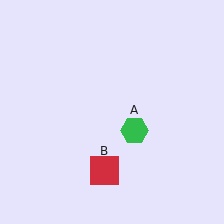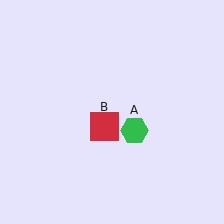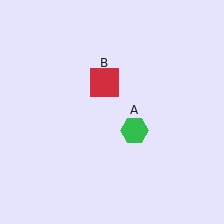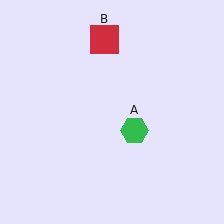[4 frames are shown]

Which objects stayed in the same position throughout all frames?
Green hexagon (object A) remained stationary.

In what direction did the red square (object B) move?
The red square (object B) moved up.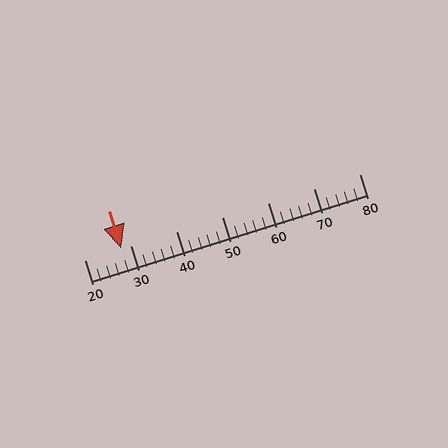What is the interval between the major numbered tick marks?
The major tick marks are spaced 10 units apart.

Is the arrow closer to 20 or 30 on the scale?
The arrow is closer to 30.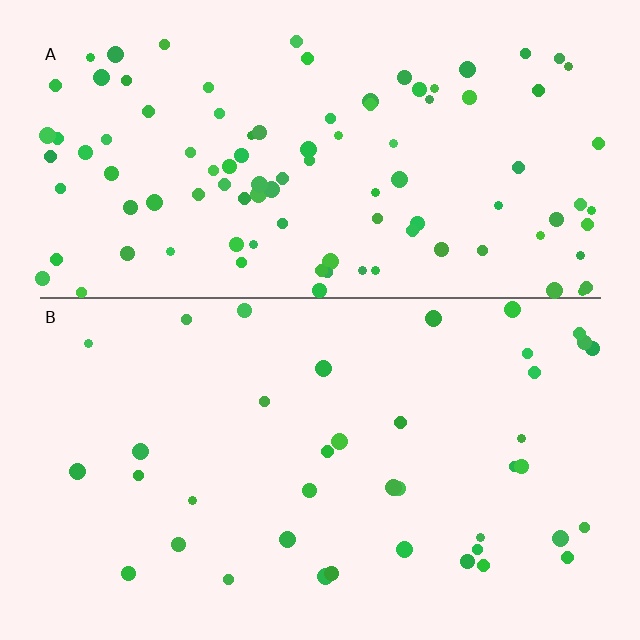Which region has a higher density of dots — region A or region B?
A (the top).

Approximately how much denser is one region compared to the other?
Approximately 2.5× — region A over region B.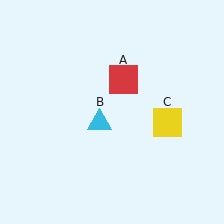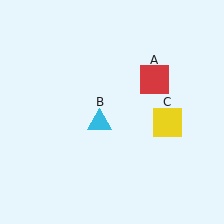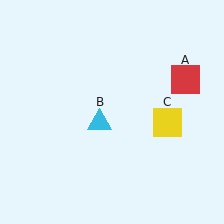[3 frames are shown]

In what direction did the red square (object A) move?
The red square (object A) moved right.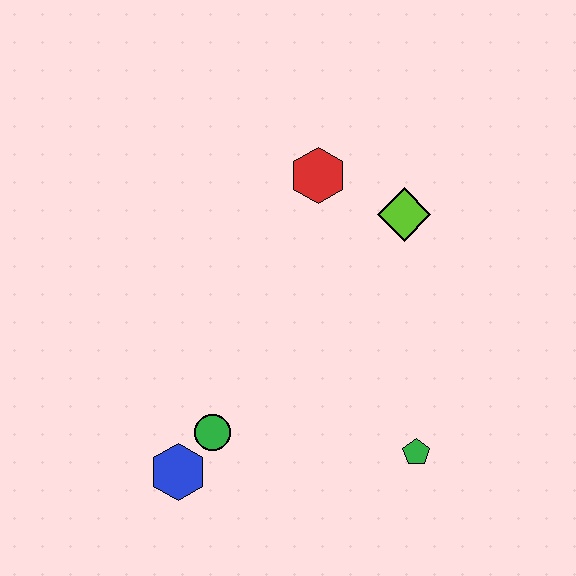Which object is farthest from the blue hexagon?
The lime diamond is farthest from the blue hexagon.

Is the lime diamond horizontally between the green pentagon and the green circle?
Yes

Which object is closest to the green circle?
The blue hexagon is closest to the green circle.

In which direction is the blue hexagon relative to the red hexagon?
The blue hexagon is below the red hexagon.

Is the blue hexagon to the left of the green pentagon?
Yes